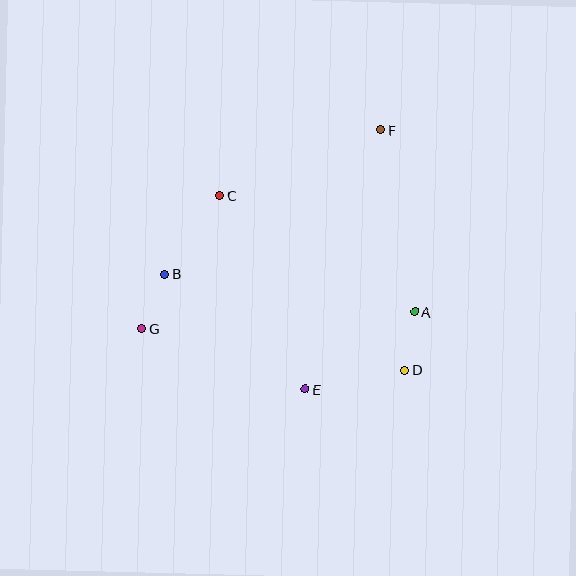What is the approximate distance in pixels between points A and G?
The distance between A and G is approximately 273 pixels.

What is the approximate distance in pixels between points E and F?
The distance between E and F is approximately 270 pixels.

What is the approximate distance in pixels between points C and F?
The distance between C and F is approximately 173 pixels.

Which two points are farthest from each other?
Points F and G are farthest from each other.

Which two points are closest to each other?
Points A and D are closest to each other.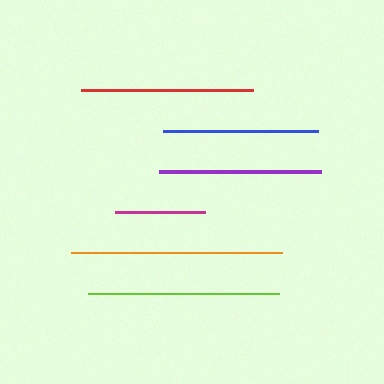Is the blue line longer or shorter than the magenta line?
The blue line is longer than the magenta line.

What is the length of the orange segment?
The orange segment is approximately 210 pixels long.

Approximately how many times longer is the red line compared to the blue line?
The red line is approximately 1.1 times the length of the blue line.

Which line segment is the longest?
The orange line is the longest at approximately 210 pixels.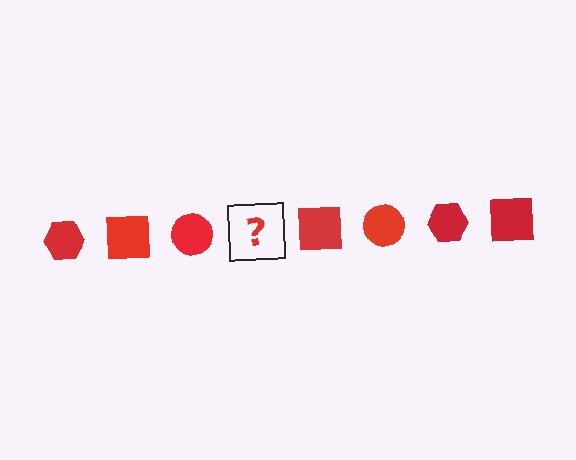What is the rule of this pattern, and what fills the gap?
The rule is that the pattern cycles through hexagon, square, circle shapes in red. The gap should be filled with a red hexagon.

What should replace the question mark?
The question mark should be replaced with a red hexagon.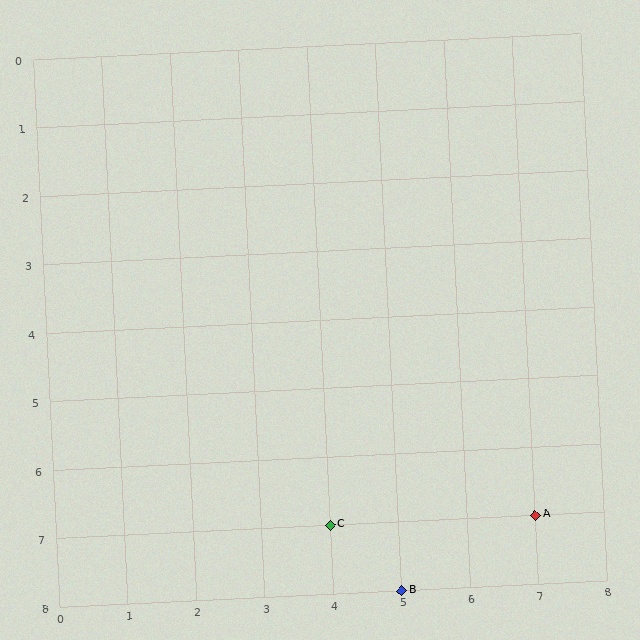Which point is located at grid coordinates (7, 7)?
Point A is at (7, 7).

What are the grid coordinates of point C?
Point C is at grid coordinates (4, 7).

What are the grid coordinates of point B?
Point B is at grid coordinates (5, 8).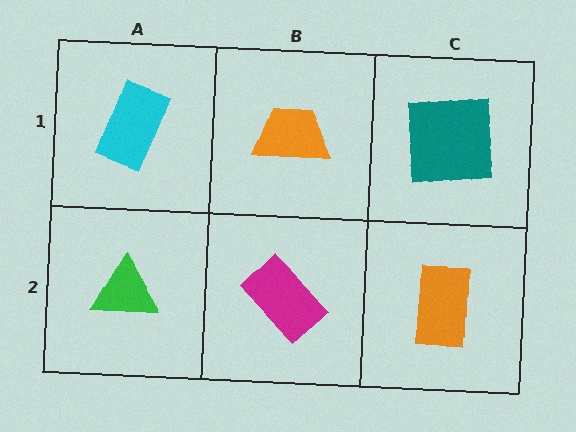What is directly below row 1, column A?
A green triangle.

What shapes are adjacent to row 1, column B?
A magenta rectangle (row 2, column B), a cyan rectangle (row 1, column A), a teal square (row 1, column C).